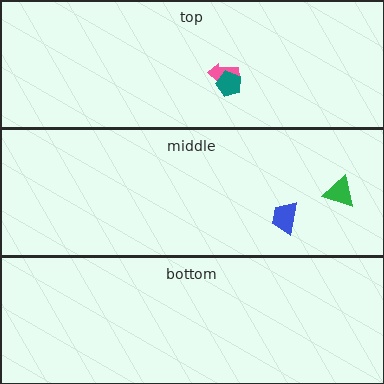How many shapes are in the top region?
2.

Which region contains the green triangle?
The middle region.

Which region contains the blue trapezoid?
The middle region.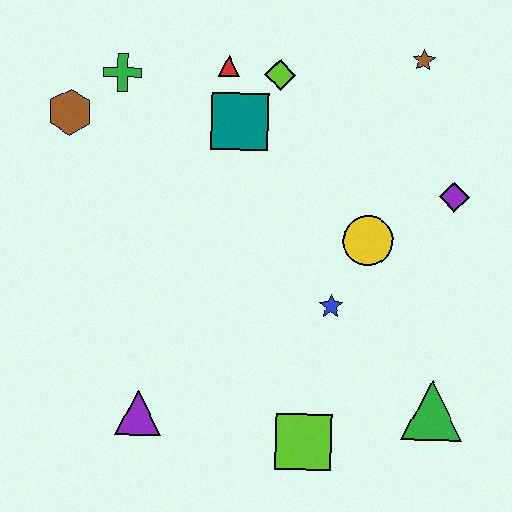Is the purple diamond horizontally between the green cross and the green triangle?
No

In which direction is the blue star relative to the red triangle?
The blue star is below the red triangle.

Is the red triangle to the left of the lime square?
Yes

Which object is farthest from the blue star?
The brown hexagon is farthest from the blue star.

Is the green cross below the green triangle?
No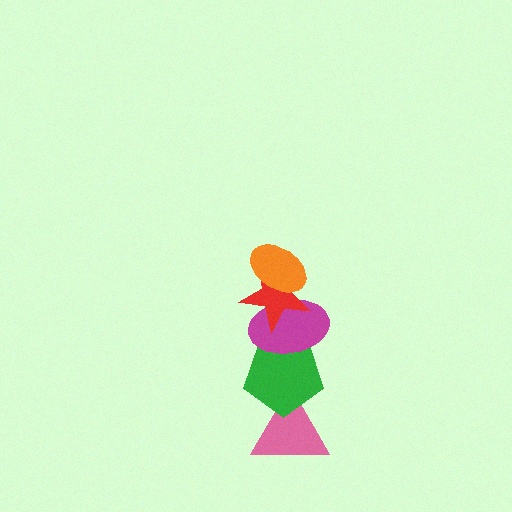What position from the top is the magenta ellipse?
The magenta ellipse is 3rd from the top.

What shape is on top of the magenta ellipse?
The red star is on top of the magenta ellipse.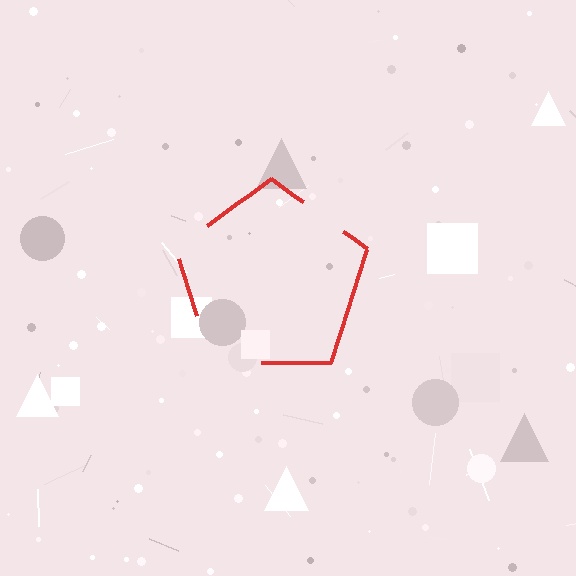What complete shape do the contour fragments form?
The contour fragments form a pentagon.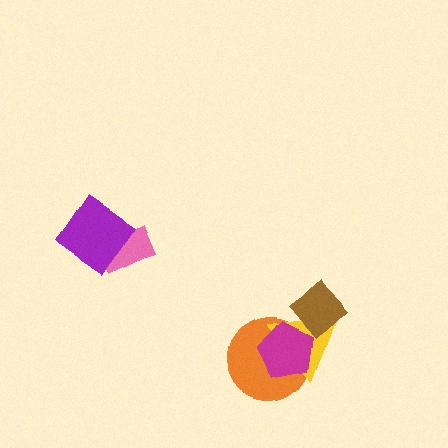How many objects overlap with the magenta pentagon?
3 objects overlap with the magenta pentagon.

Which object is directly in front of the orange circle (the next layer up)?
The yellow triangle is directly in front of the orange circle.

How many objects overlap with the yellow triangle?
3 objects overlap with the yellow triangle.